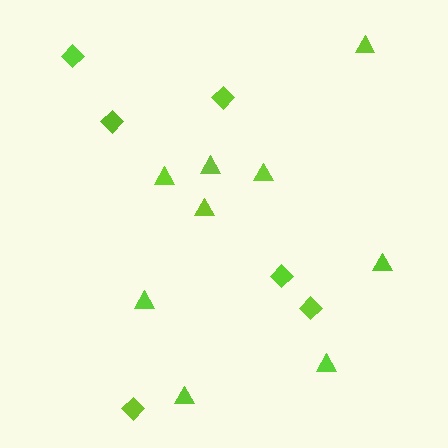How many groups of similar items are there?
There are 2 groups: one group of diamonds (6) and one group of triangles (9).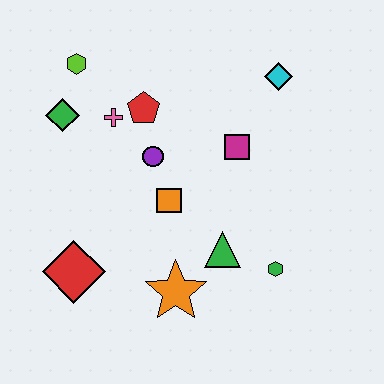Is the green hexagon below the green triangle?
Yes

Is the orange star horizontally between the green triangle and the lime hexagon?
Yes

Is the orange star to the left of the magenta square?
Yes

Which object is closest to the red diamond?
The orange star is closest to the red diamond.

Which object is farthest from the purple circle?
The green hexagon is farthest from the purple circle.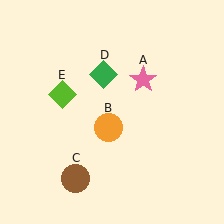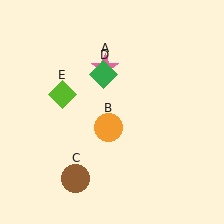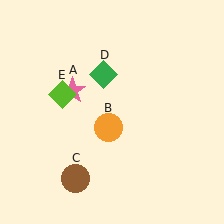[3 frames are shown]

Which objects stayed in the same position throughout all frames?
Orange circle (object B) and brown circle (object C) and green diamond (object D) and lime diamond (object E) remained stationary.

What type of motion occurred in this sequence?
The pink star (object A) rotated counterclockwise around the center of the scene.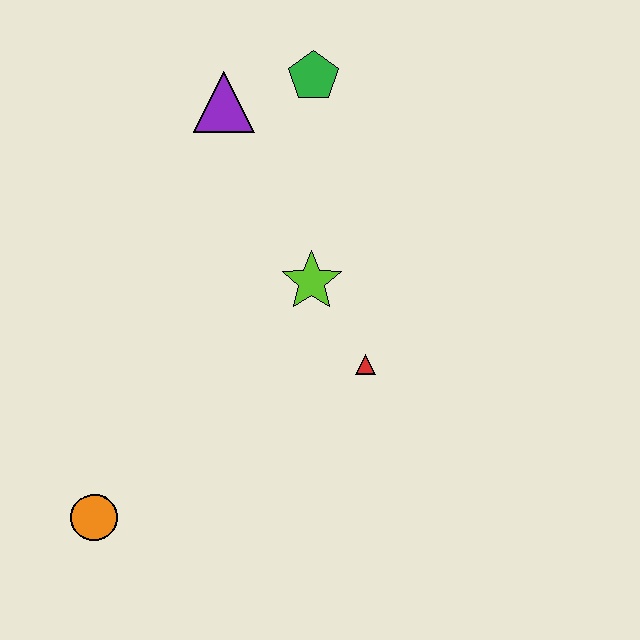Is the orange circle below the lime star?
Yes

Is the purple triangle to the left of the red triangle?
Yes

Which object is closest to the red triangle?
The lime star is closest to the red triangle.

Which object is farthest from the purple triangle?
The orange circle is farthest from the purple triangle.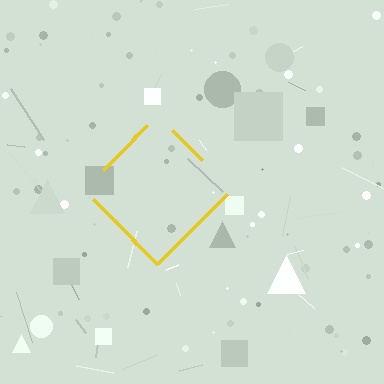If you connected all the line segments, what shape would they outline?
They would outline a diamond.